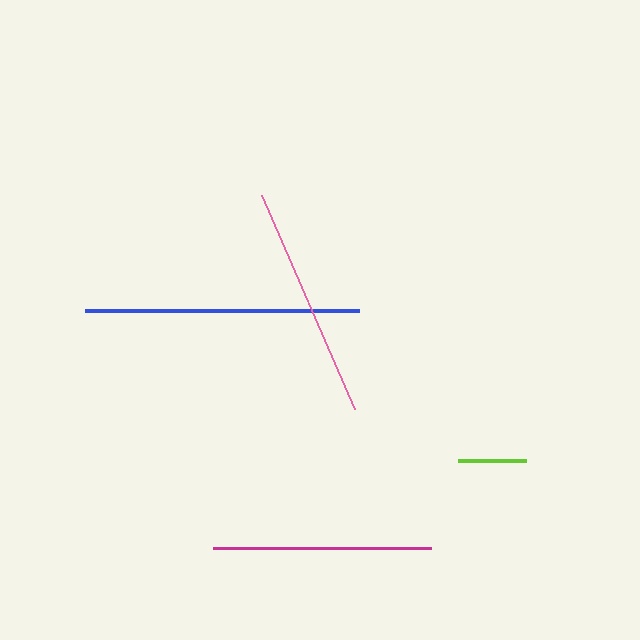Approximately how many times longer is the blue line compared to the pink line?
The blue line is approximately 1.2 times the length of the pink line.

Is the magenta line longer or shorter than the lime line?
The magenta line is longer than the lime line.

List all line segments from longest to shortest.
From longest to shortest: blue, pink, magenta, lime.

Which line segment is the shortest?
The lime line is the shortest at approximately 68 pixels.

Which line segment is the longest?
The blue line is the longest at approximately 274 pixels.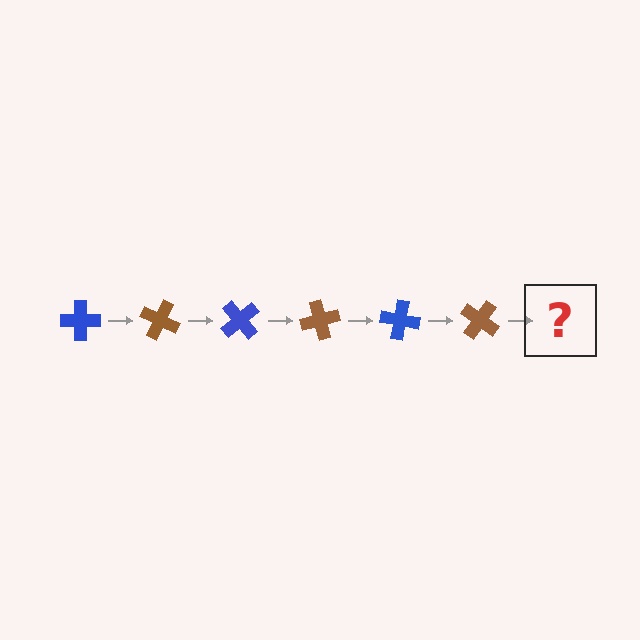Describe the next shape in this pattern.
It should be a blue cross, rotated 150 degrees from the start.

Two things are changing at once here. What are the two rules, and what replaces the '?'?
The two rules are that it rotates 25 degrees each step and the color cycles through blue and brown. The '?' should be a blue cross, rotated 150 degrees from the start.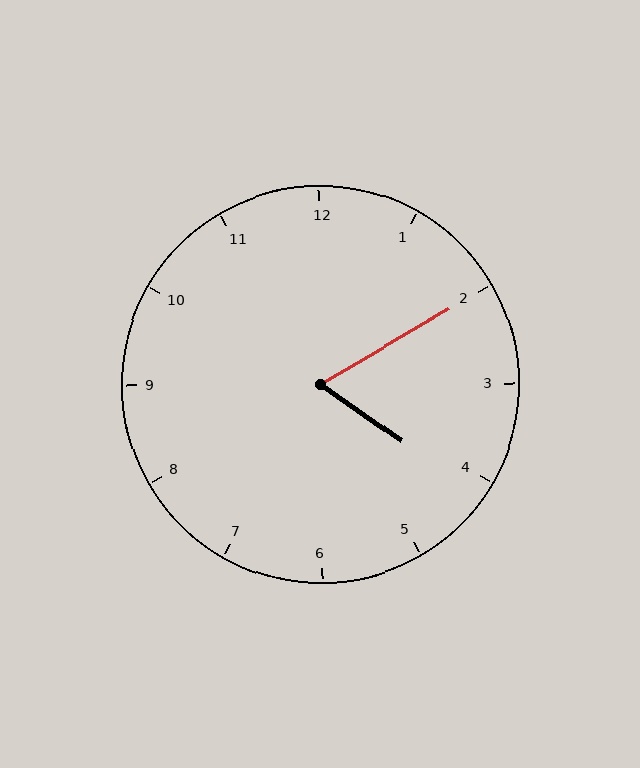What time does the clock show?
4:10.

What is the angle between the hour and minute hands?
Approximately 65 degrees.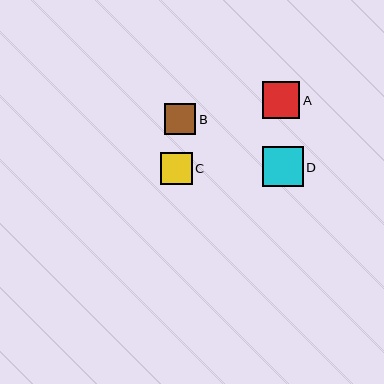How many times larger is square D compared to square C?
Square D is approximately 1.3 times the size of square C.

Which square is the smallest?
Square B is the smallest with a size of approximately 31 pixels.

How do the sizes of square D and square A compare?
Square D and square A are approximately the same size.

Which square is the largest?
Square D is the largest with a size of approximately 40 pixels.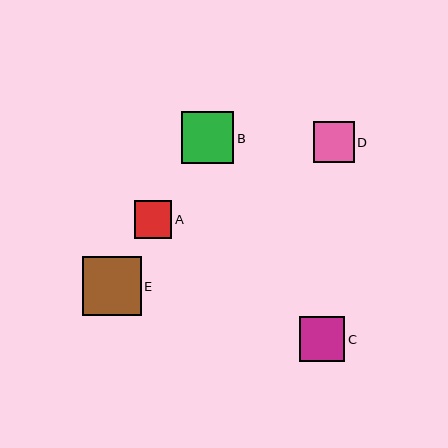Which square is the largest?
Square E is the largest with a size of approximately 59 pixels.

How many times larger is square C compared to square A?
Square C is approximately 1.2 times the size of square A.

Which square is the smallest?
Square A is the smallest with a size of approximately 38 pixels.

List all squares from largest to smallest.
From largest to smallest: E, B, C, D, A.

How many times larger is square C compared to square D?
Square C is approximately 1.1 times the size of square D.